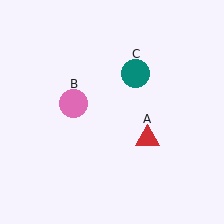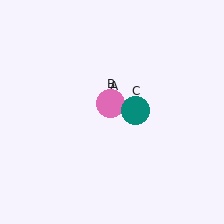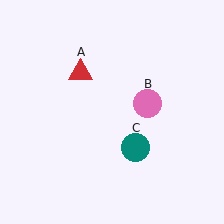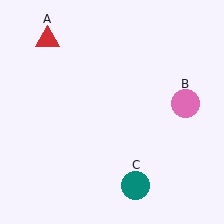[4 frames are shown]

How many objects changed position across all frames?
3 objects changed position: red triangle (object A), pink circle (object B), teal circle (object C).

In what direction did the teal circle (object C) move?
The teal circle (object C) moved down.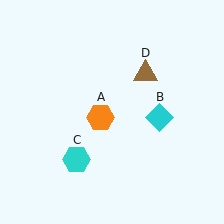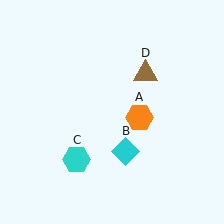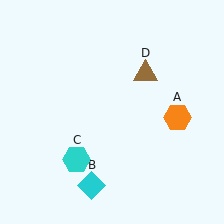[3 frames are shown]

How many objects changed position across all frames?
2 objects changed position: orange hexagon (object A), cyan diamond (object B).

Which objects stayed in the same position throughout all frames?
Cyan hexagon (object C) and brown triangle (object D) remained stationary.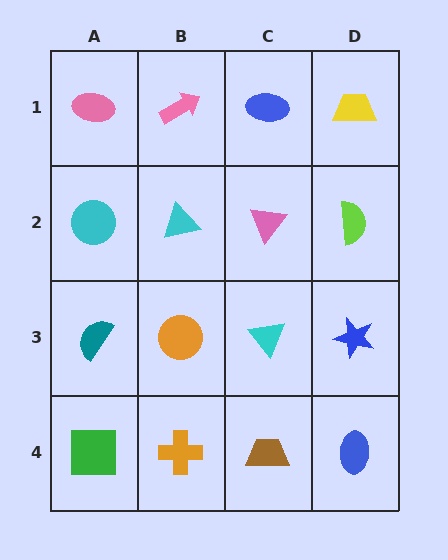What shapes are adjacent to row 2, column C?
A blue ellipse (row 1, column C), a cyan triangle (row 3, column C), a cyan triangle (row 2, column B), a lime semicircle (row 2, column D).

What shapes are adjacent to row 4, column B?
An orange circle (row 3, column B), a green square (row 4, column A), a brown trapezoid (row 4, column C).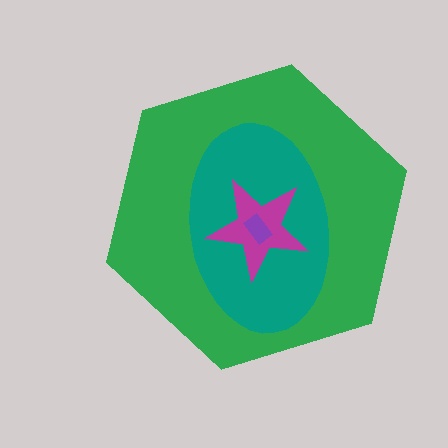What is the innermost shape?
The purple rectangle.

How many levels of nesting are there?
4.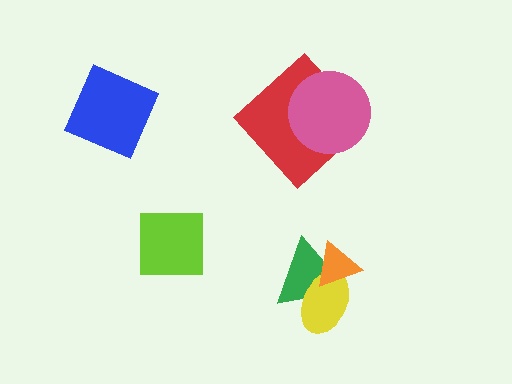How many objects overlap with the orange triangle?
2 objects overlap with the orange triangle.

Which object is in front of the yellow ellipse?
The orange triangle is in front of the yellow ellipse.